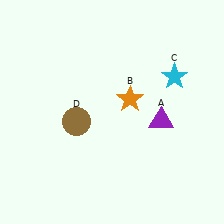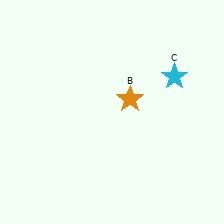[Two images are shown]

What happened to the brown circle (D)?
The brown circle (D) was removed in Image 2. It was in the bottom-left area of Image 1.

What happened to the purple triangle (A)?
The purple triangle (A) was removed in Image 2. It was in the bottom-right area of Image 1.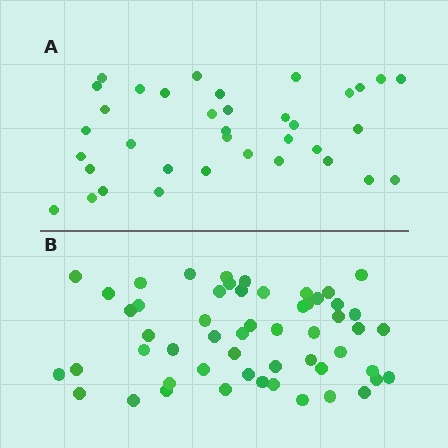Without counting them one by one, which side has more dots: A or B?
Region B (the bottom region) has more dots.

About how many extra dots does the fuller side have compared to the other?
Region B has approximately 20 more dots than region A.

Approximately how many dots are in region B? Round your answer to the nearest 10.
About 50 dots. (The exact count is 54, which rounds to 50.)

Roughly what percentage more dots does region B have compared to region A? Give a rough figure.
About 50% more.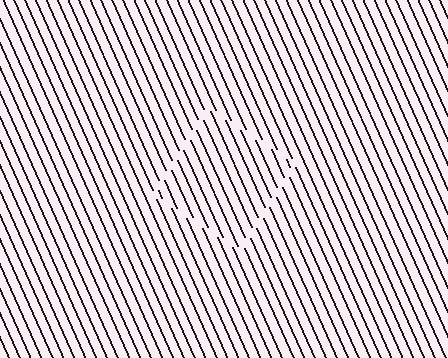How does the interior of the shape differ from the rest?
The interior of the shape contains the same grating, shifted by half a period — the contour is defined by the phase discontinuity where line-ends from the inner and outer gratings abut.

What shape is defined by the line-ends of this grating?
An illusory square. The interior of the shape contains the same grating, shifted by half a period — the contour is defined by the phase discontinuity where line-ends from the inner and outer gratings abut.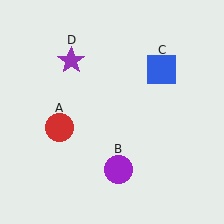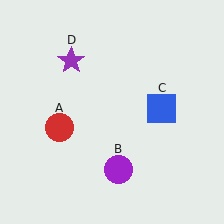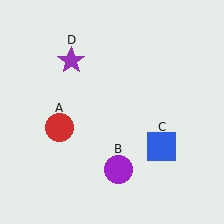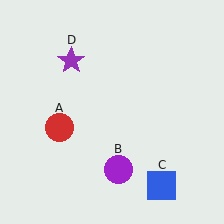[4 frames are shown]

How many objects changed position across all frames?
1 object changed position: blue square (object C).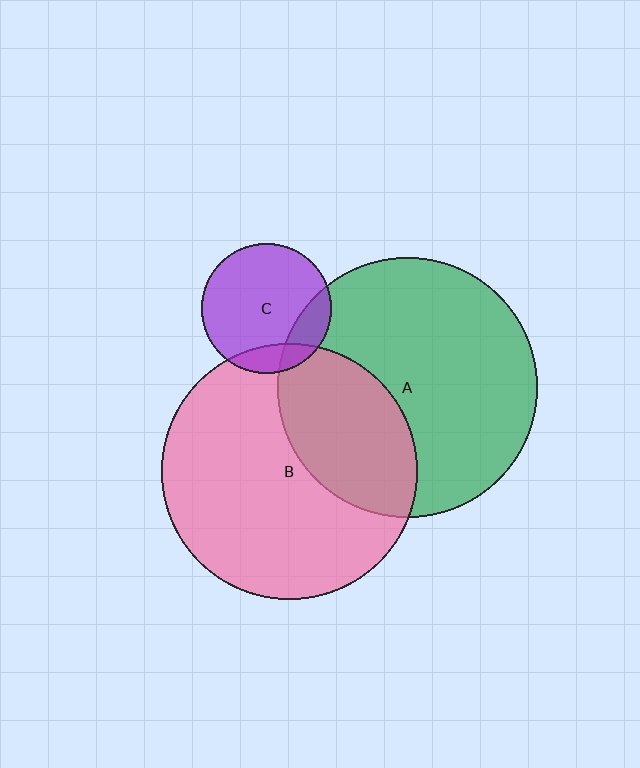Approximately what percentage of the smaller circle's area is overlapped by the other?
Approximately 35%.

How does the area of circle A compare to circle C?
Approximately 4.0 times.